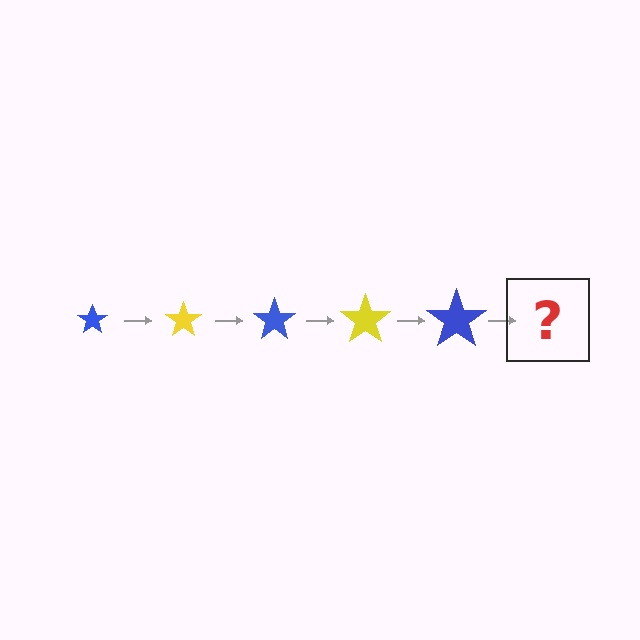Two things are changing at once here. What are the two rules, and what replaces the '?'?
The two rules are that the star grows larger each step and the color cycles through blue and yellow. The '?' should be a yellow star, larger than the previous one.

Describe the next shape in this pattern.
It should be a yellow star, larger than the previous one.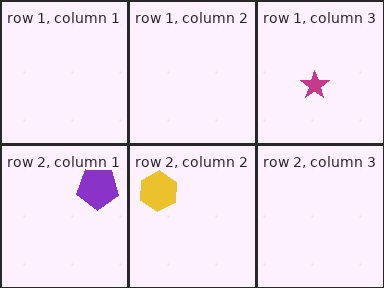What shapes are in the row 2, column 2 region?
The yellow hexagon.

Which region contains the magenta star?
The row 1, column 3 region.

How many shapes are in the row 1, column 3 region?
1.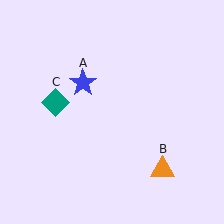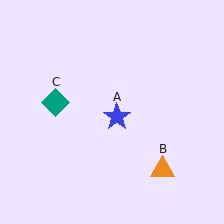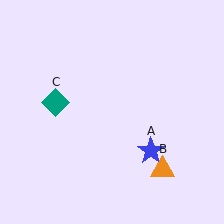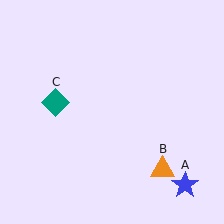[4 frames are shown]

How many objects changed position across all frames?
1 object changed position: blue star (object A).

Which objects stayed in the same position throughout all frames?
Orange triangle (object B) and teal diamond (object C) remained stationary.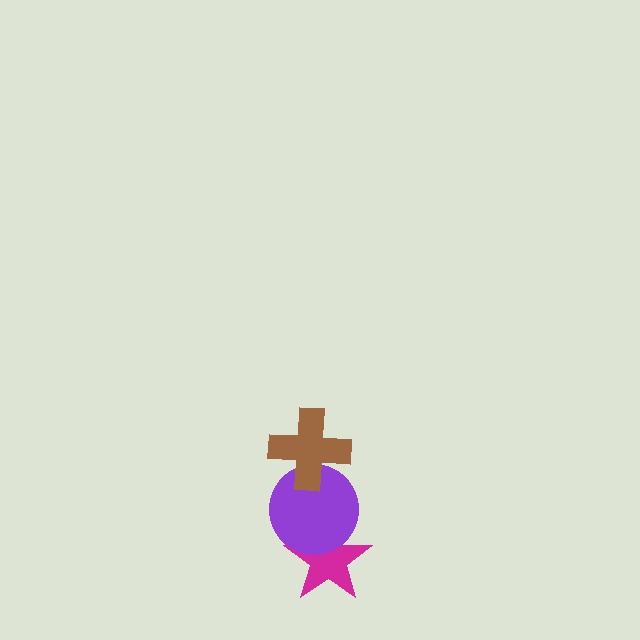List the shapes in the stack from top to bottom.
From top to bottom: the brown cross, the purple circle, the magenta star.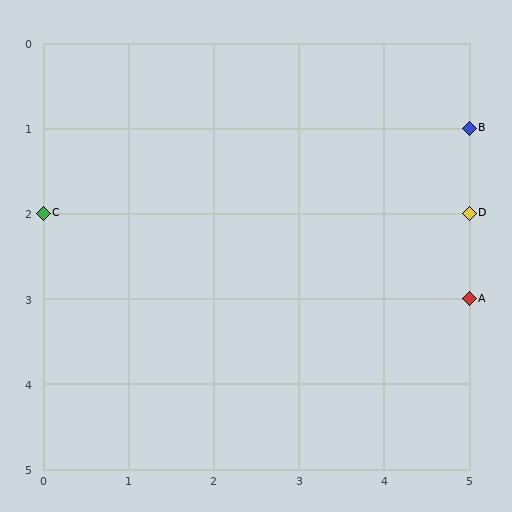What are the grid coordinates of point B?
Point B is at grid coordinates (5, 1).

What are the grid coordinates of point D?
Point D is at grid coordinates (5, 2).